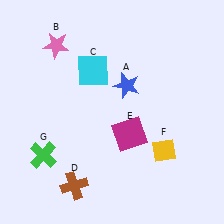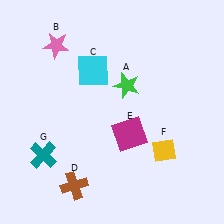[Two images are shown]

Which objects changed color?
A changed from blue to green. G changed from green to teal.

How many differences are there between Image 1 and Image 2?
There are 2 differences between the two images.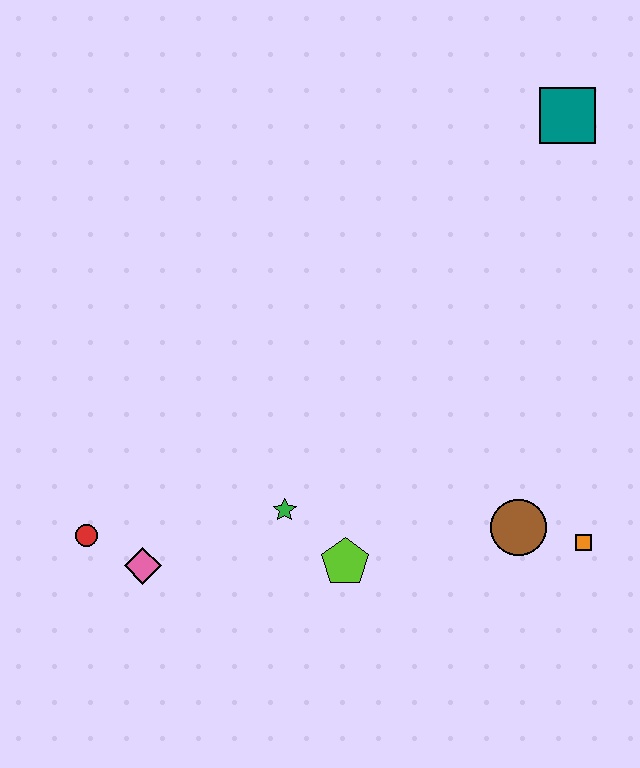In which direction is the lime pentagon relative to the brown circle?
The lime pentagon is to the left of the brown circle.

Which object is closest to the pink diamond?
The red circle is closest to the pink diamond.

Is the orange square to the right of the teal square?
Yes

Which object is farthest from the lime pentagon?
The teal square is farthest from the lime pentagon.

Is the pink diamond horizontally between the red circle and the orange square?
Yes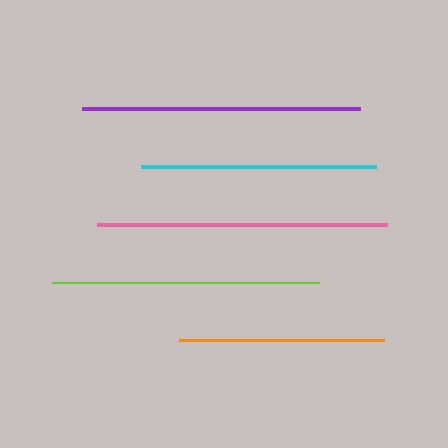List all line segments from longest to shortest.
From longest to shortest: pink, purple, lime, cyan, orange.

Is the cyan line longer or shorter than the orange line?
The cyan line is longer than the orange line.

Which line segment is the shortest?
The orange line is the shortest at approximately 204 pixels.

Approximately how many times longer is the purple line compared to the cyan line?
The purple line is approximately 1.2 times the length of the cyan line.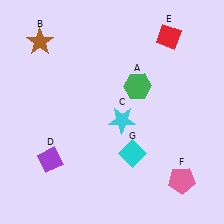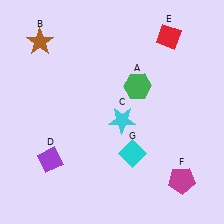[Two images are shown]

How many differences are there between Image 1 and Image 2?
There is 1 difference between the two images.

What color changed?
The pentagon (F) changed from pink in Image 1 to magenta in Image 2.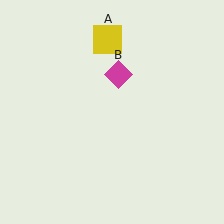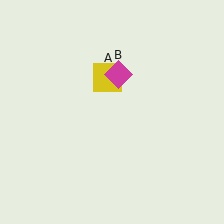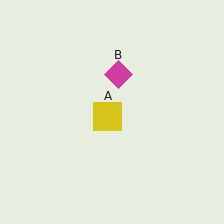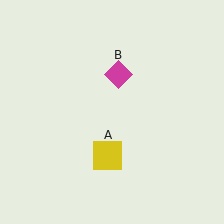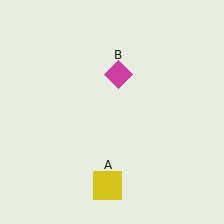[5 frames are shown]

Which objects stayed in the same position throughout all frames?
Magenta diamond (object B) remained stationary.